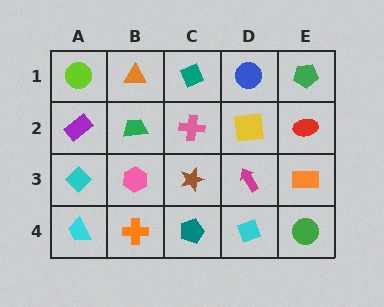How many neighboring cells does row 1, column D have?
3.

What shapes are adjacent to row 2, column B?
An orange triangle (row 1, column B), a pink hexagon (row 3, column B), a purple rectangle (row 2, column A), a pink cross (row 2, column C).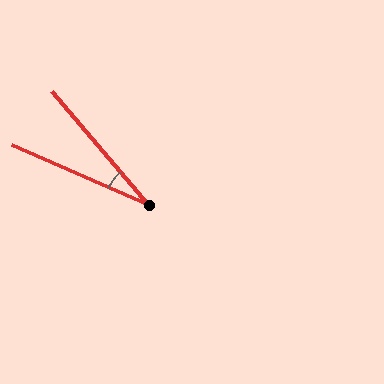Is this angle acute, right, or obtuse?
It is acute.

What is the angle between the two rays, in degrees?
Approximately 26 degrees.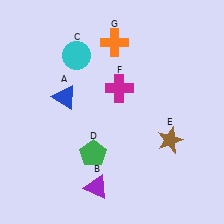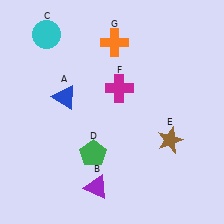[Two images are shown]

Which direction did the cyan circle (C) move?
The cyan circle (C) moved left.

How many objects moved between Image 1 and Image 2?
1 object moved between the two images.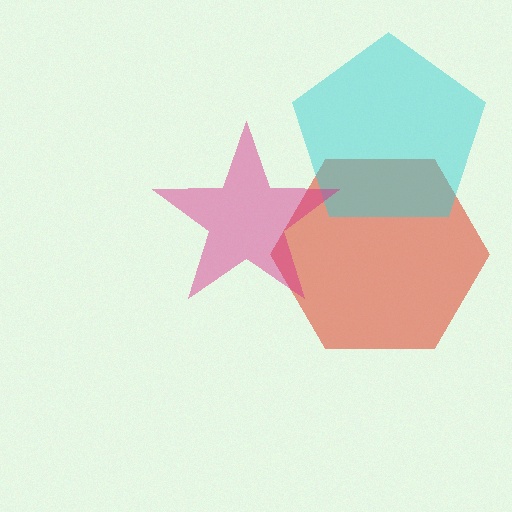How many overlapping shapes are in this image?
There are 3 overlapping shapes in the image.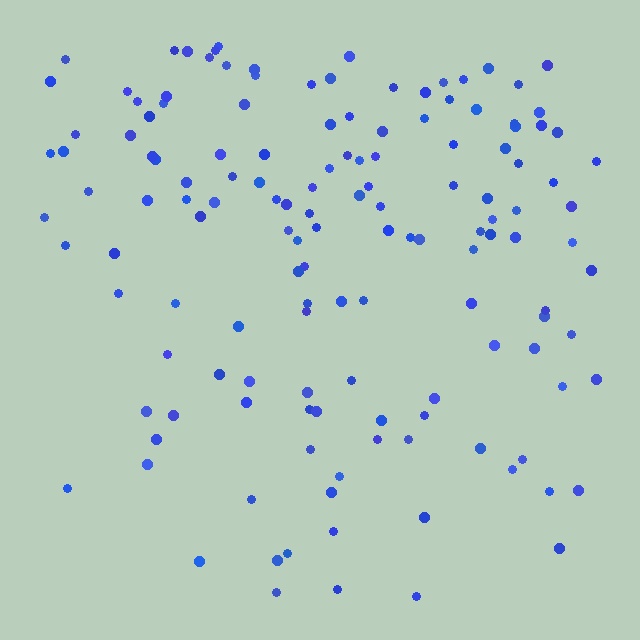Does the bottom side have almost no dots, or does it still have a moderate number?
Still a moderate number, just noticeably fewer than the top.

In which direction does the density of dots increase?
From bottom to top, with the top side densest.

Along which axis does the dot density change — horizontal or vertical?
Vertical.